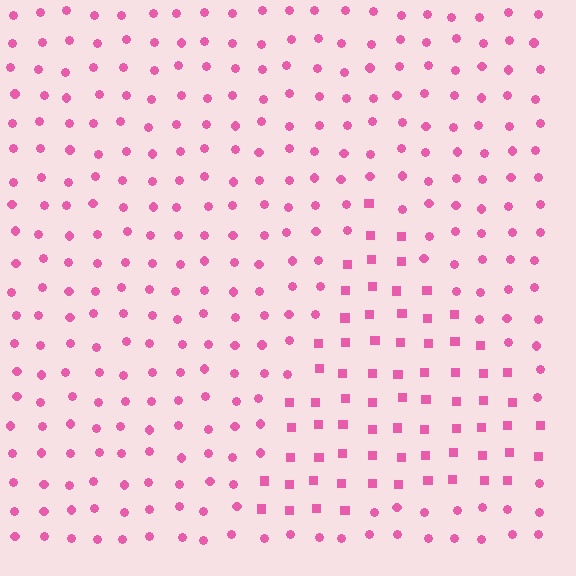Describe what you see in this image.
The image is filled with small pink elements arranged in a uniform grid. A triangle-shaped region contains squares, while the surrounding area contains circles. The boundary is defined purely by the change in element shape.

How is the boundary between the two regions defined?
The boundary is defined by a change in element shape: squares inside vs. circles outside. All elements share the same color and spacing.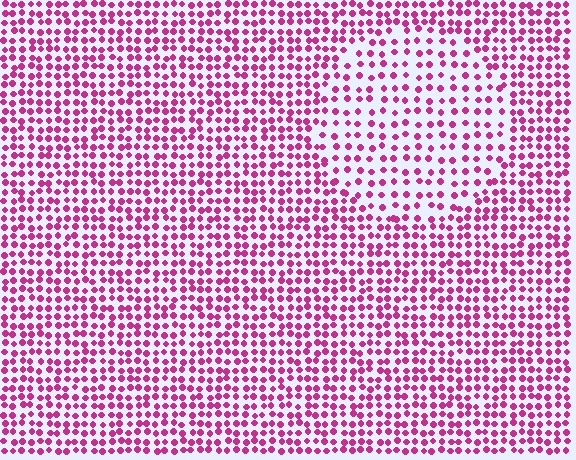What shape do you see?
I see a circle.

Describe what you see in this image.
The image contains small magenta elements arranged at two different densities. A circle-shaped region is visible where the elements are less densely packed than the surrounding area.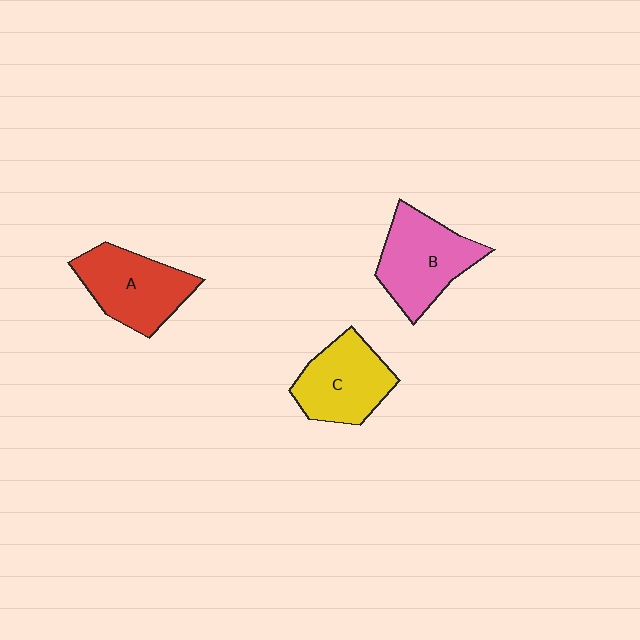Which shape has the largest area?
Shape B (pink).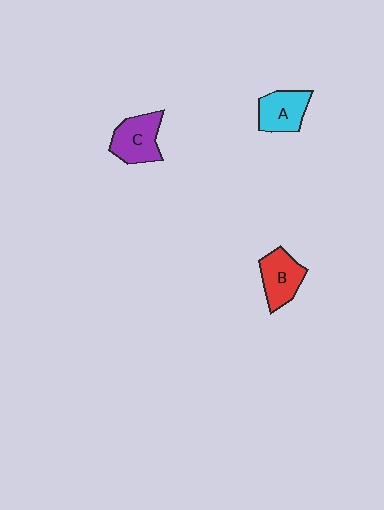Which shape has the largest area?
Shape C (purple).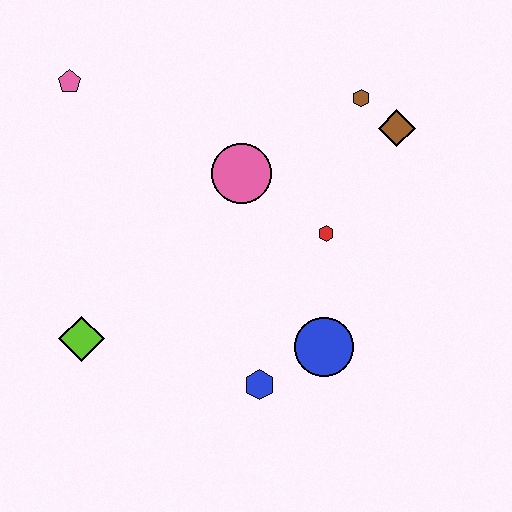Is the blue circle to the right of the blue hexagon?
Yes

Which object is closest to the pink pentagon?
The pink circle is closest to the pink pentagon.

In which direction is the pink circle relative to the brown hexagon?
The pink circle is to the left of the brown hexagon.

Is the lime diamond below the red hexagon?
Yes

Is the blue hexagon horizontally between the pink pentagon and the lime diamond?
No